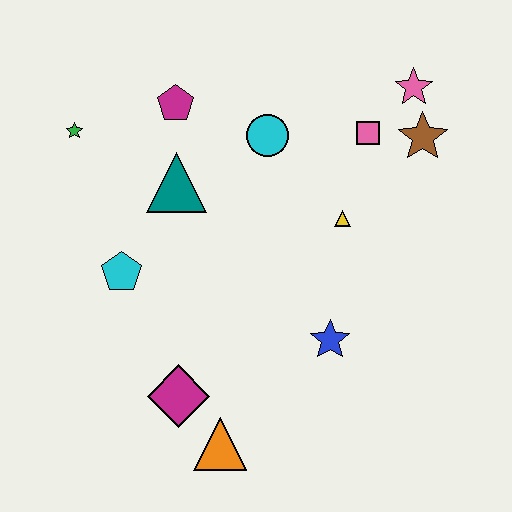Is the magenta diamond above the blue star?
No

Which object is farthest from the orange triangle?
The pink star is farthest from the orange triangle.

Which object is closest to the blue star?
The yellow triangle is closest to the blue star.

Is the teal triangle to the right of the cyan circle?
No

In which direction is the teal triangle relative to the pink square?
The teal triangle is to the left of the pink square.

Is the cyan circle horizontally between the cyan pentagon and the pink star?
Yes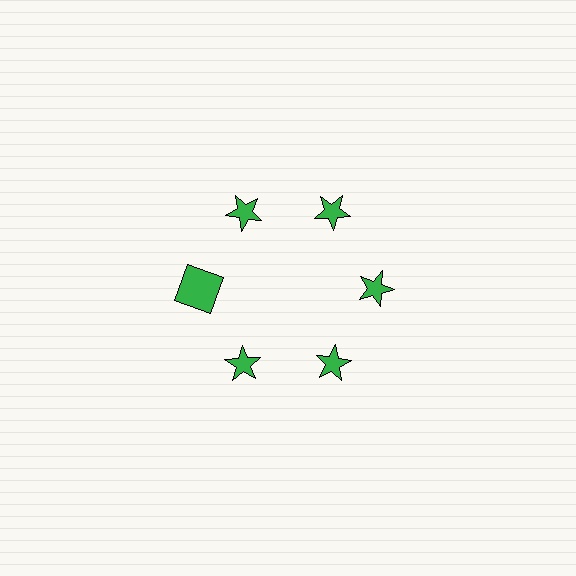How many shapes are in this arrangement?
There are 6 shapes arranged in a ring pattern.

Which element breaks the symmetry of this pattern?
The green square at roughly the 9 o'clock position breaks the symmetry. All other shapes are green stars.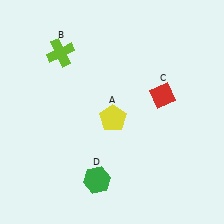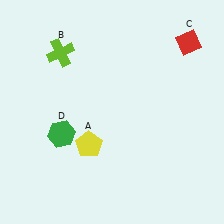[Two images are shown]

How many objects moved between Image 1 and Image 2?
3 objects moved between the two images.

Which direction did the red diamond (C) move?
The red diamond (C) moved up.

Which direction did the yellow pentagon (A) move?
The yellow pentagon (A) moved down.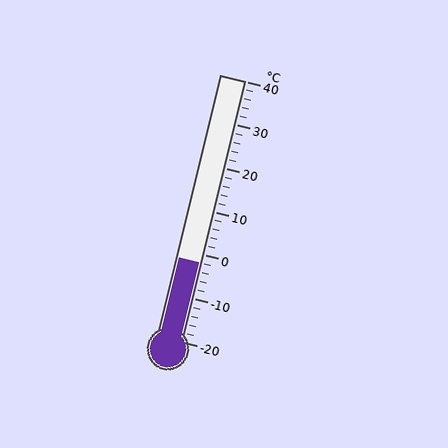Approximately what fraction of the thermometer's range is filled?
The thermometer is filled to approximately 30% of its range.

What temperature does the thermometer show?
The thermometer shows approximately -2°C.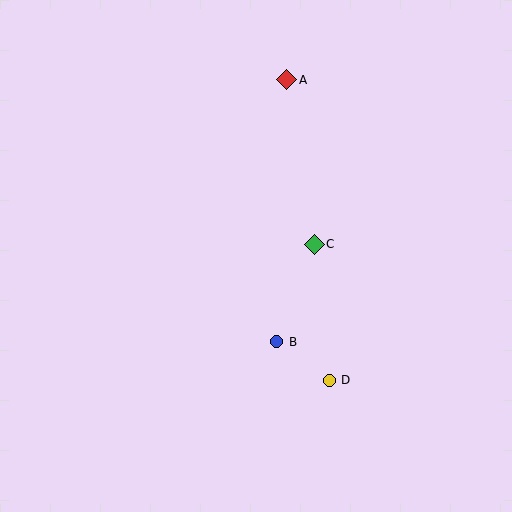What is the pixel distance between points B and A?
The distance between B and A is 262 pixels.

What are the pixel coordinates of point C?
Point C is at (314, 244).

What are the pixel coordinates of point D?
Point D is at (329, 380).